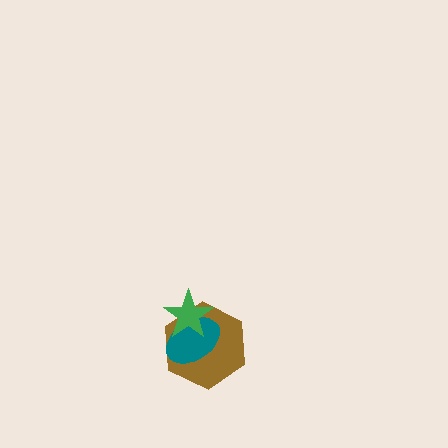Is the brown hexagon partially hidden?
Yes, it is partially covered by another shape.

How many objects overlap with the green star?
2 objects overlap with the green star.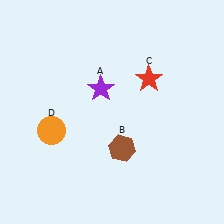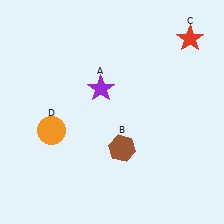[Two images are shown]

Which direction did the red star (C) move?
The red star (C) moved right.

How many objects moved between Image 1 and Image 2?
1 object moved between the two images.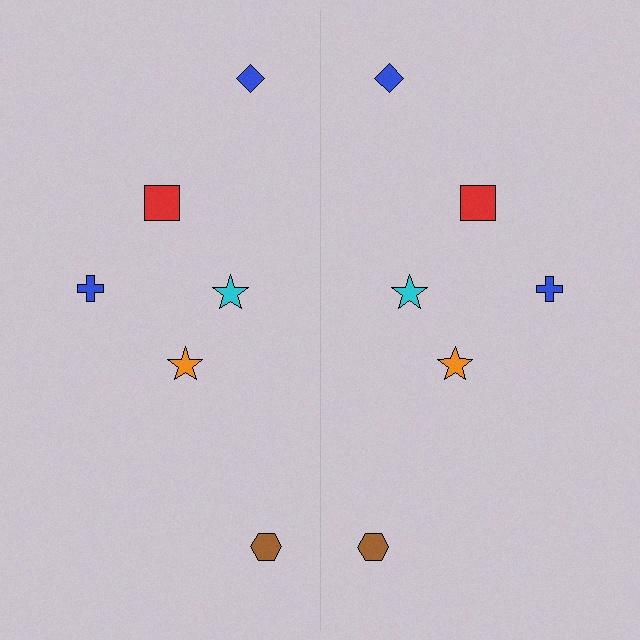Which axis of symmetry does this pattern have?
The pattern has a vertical axis of symmetry running through the center of the image.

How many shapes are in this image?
There are 12 shapes in this image.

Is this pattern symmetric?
Yes, this pattern has bilateral (reflection) symmetry.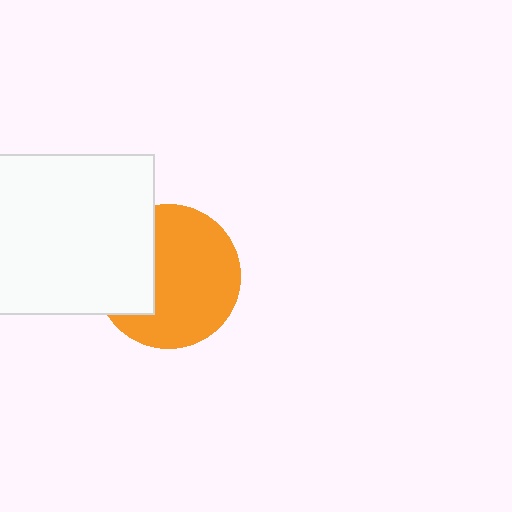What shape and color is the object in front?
The object in front is a white square.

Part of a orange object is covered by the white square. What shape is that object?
It is a circle.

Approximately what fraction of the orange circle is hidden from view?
Roughly 32% of the orange circle is hidden behind the white square.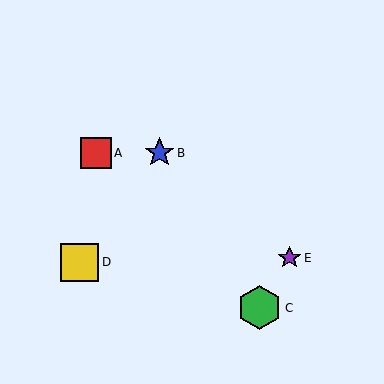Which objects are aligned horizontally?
Objects A, B are aligned horizontally.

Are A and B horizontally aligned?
Yes, both are at y≈153.